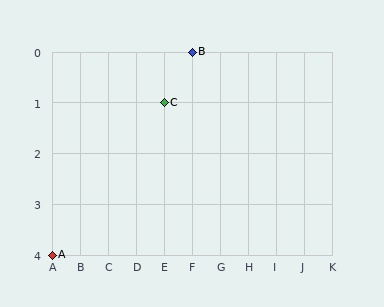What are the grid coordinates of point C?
Point C is at grid coordinates (E, 1).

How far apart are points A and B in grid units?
Points A and B are 5 columns and 4 rows apart (about 6.4 grid units diagonally).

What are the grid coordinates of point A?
Point A is at grid coordinates (A, 4).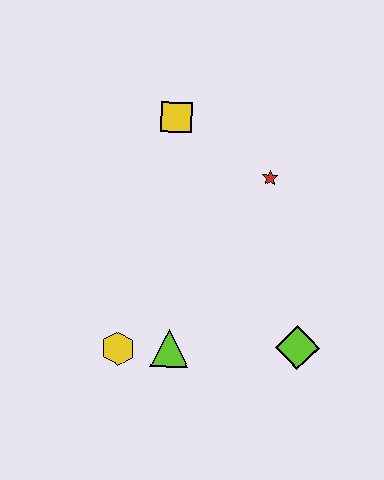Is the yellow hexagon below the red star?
Yes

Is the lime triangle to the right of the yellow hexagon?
Yes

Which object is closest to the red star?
The yellow square is closest to the red star.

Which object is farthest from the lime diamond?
The yellow square is farthest from the lime diamond.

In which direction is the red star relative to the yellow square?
The red star is to the right of the yellow square.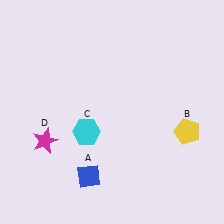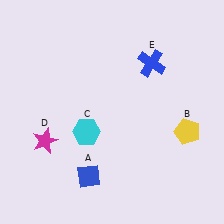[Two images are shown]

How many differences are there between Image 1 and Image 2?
There is 1 difference between the two images.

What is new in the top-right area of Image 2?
A blue cross (E) was added in the top-right area of Image 2.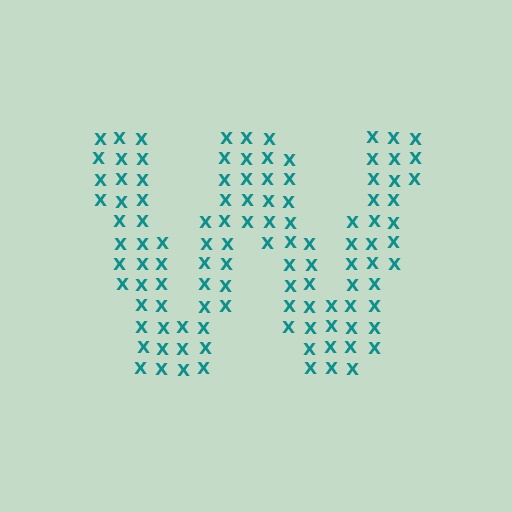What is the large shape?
The large shape is the letter W.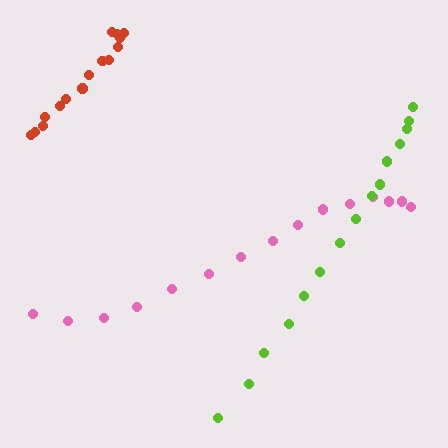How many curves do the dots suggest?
There are 3 distinct paths.